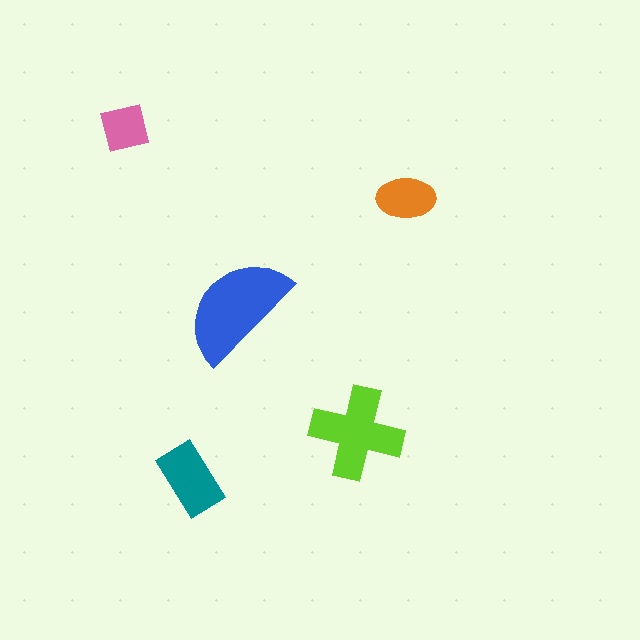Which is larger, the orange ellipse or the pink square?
The orange ellipse.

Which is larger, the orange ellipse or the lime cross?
The lime cross.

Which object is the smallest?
The pink square.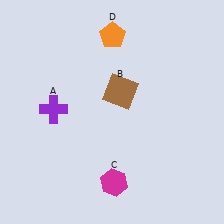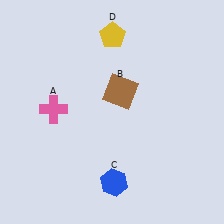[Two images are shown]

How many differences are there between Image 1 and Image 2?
There are 3 differences between the two images.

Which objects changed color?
A changed from purple to pink. C changed from magenta to blue. D changed from orange to yellow.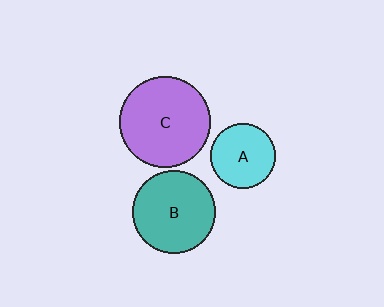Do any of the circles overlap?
No, none of the circles overlap.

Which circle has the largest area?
Circle C (purple).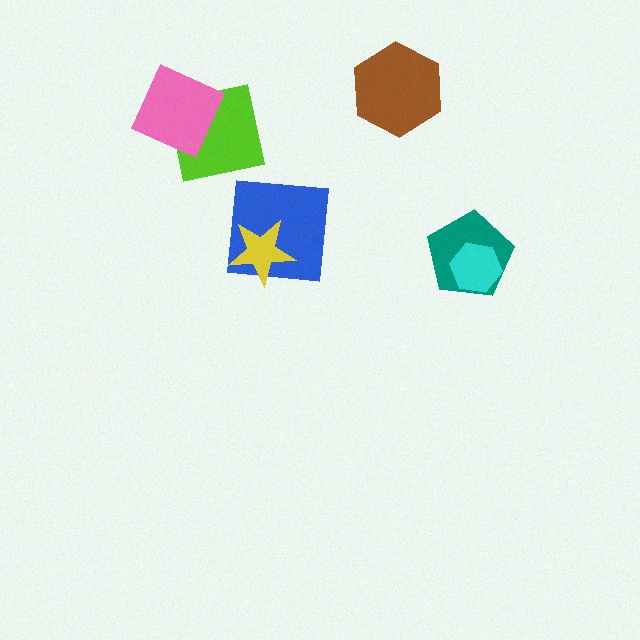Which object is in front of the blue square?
The yellow star is in front of the blue square.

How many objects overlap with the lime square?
1 object overlaps with the lime square.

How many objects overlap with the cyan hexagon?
1 object overlaps with the cyan hexagon.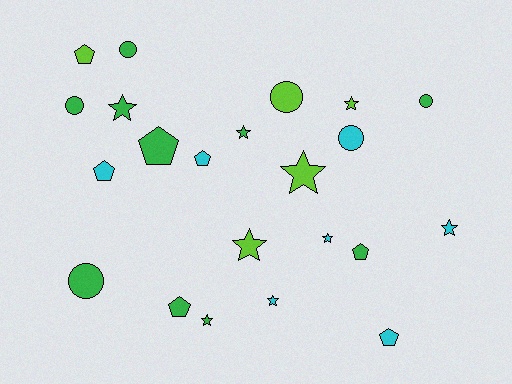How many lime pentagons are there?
There is 1 lime pentagon.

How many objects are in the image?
There are 22 objects.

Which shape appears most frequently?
Star, with 9 objects.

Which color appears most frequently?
Green, with 10 objects.